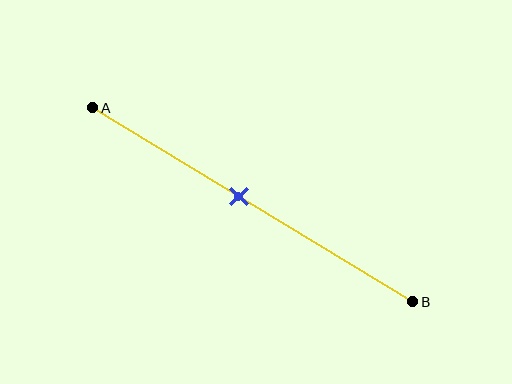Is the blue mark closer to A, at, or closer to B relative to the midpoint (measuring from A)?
The blue mark is closer to point A than the midpoint of segment AB.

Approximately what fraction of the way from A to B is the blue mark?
The blue mark is approximately 45% of the way from A to B.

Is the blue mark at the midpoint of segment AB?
No, the mark is at about 45% from A, not at the 50% midpoint.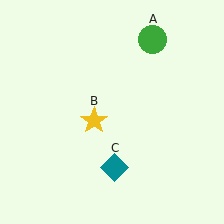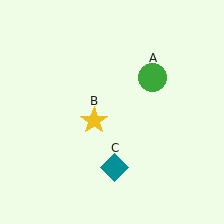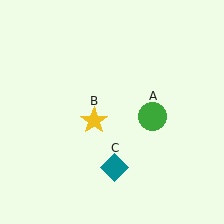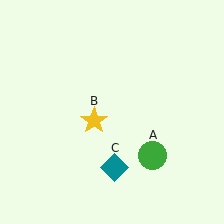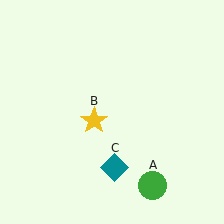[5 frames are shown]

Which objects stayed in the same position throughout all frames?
Yellow star (object B) and teal diamond (object C) remained stationary.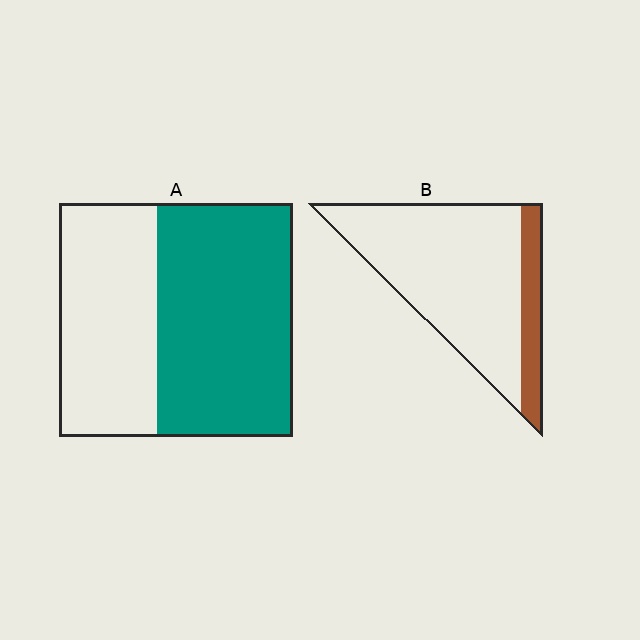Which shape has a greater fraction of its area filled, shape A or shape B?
Shape A.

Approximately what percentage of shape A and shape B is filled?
A is approximately 60% and B is approximately 20%.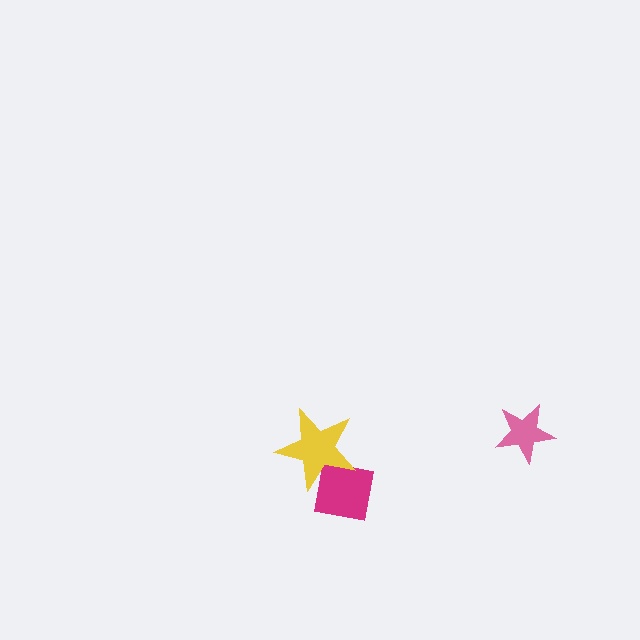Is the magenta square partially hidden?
Yes, it is partially covered by another shape.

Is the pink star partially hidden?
No, no other shape covers it.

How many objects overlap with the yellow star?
1 object overlaps with the yellow star.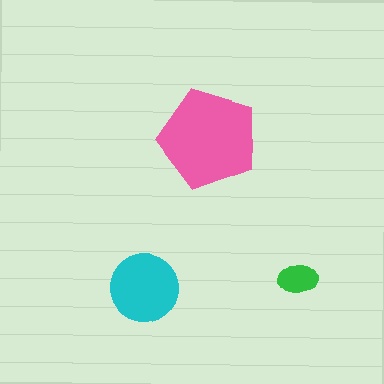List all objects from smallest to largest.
The green ellipse, the cyan circle, the pink pentagon.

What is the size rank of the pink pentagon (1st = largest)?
1st.